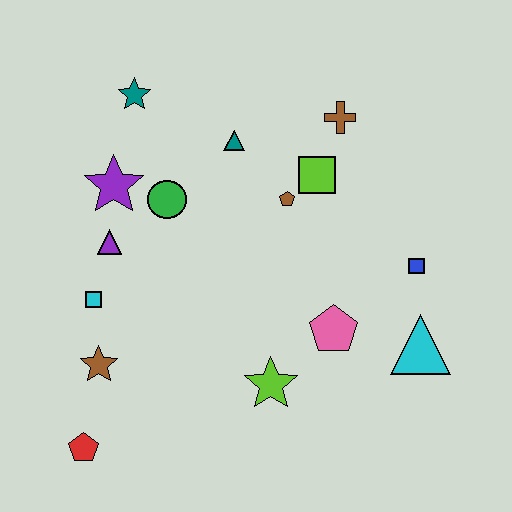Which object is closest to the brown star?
The cyan square is closest to the brown star.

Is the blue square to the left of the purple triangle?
No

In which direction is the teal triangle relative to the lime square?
The teal triangle is to the left of the lime square.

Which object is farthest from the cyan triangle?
The teal star is farthest from the cyan triangle.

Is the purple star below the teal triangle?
Yes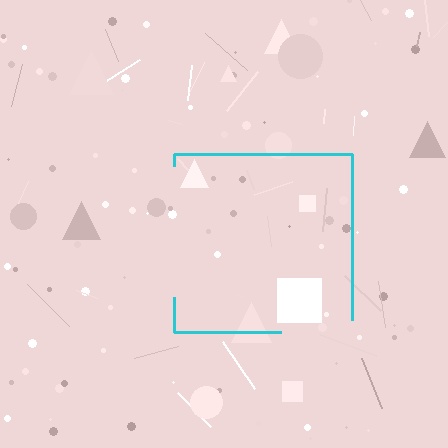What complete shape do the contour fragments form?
The contour fragments form a square.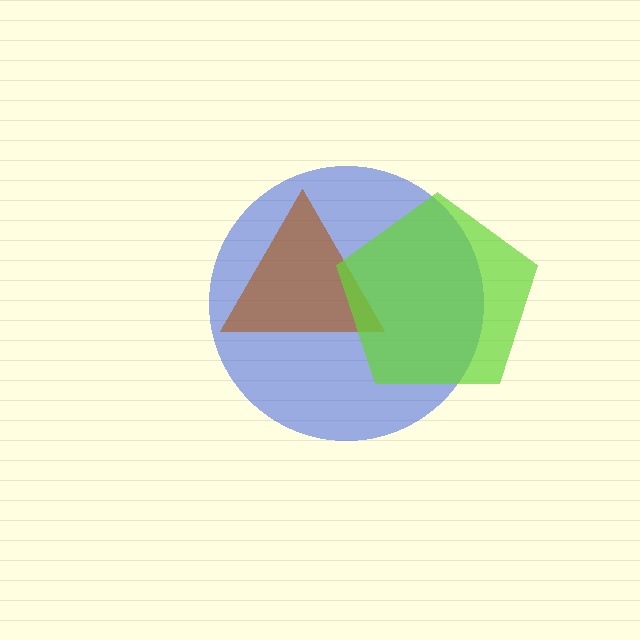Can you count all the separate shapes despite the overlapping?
Yes, there are 3 separate shapes.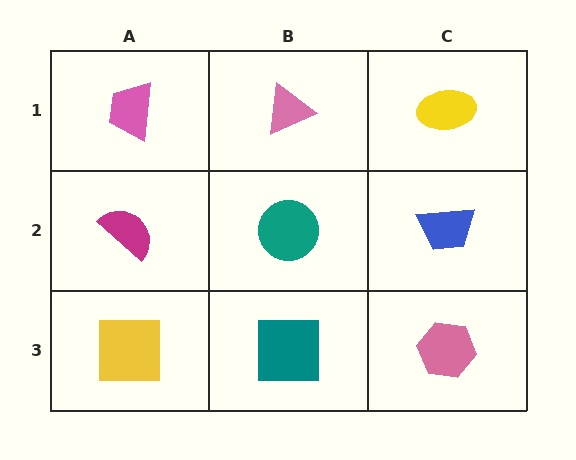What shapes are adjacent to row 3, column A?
A magenta semicircle (row 2, column A), a teal square (row 3, column B).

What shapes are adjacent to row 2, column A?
A pink trapezoid (row 1, column A), a yellow square (row 3, column A), a teal circle (row 2, column B).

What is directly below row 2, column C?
A pink hexagon.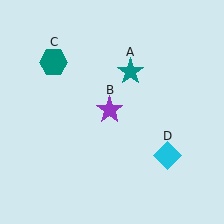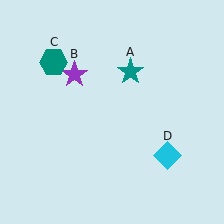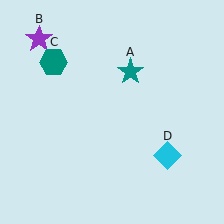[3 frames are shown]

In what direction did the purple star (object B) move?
The purple star (object B) moved up and to the left.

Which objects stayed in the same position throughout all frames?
Teal star (object A) and teal hexagon (object C) and cyan diamond (object D) remained stationary.